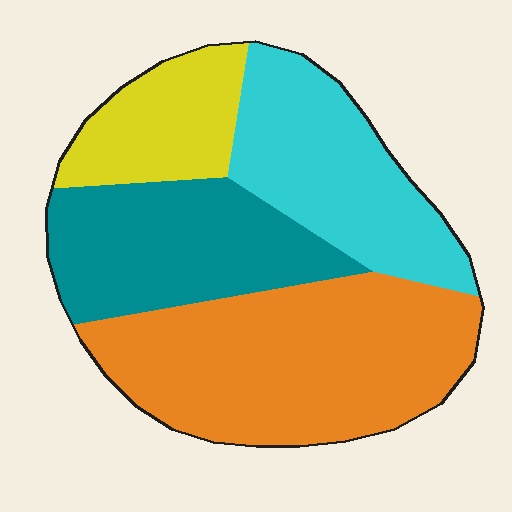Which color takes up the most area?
Orange, at roughly 40%.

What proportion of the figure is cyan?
Cyan takes up less than a quarter of the figure.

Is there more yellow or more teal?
Teal.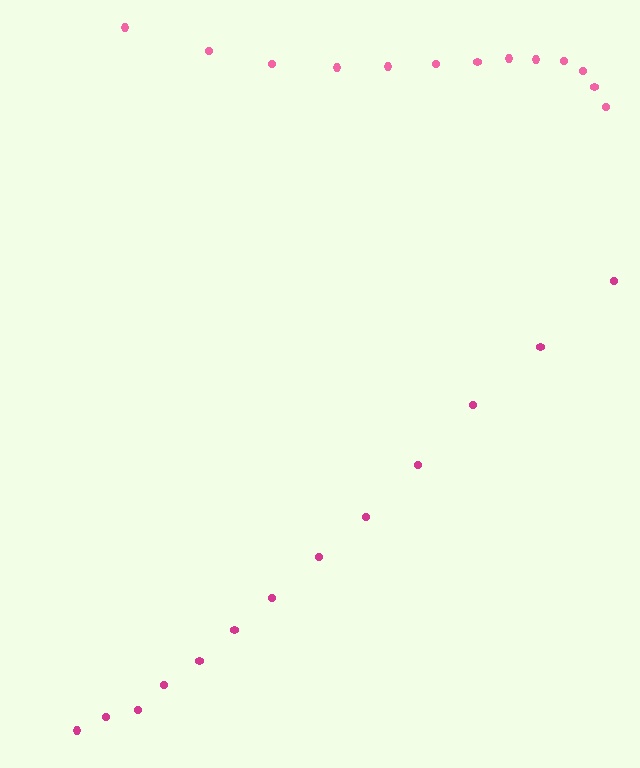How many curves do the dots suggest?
There are 2 distinct paths.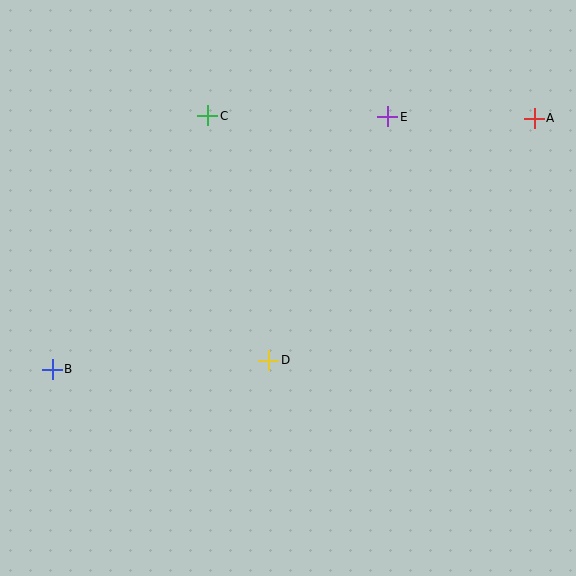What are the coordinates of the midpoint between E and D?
The midpoint between E and D is at (328, 239).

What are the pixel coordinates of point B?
Point B is at (52, 369).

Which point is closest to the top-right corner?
Point A is closest to the top-right corner.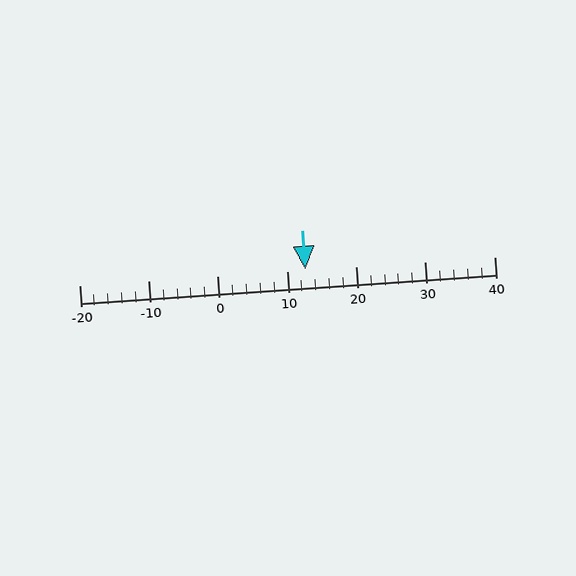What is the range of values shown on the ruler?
The ruler shows values from -20 to 40.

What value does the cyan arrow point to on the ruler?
The cyan arrow points to approximately 13.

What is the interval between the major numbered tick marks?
The major tick marks are spaced 10 units apart.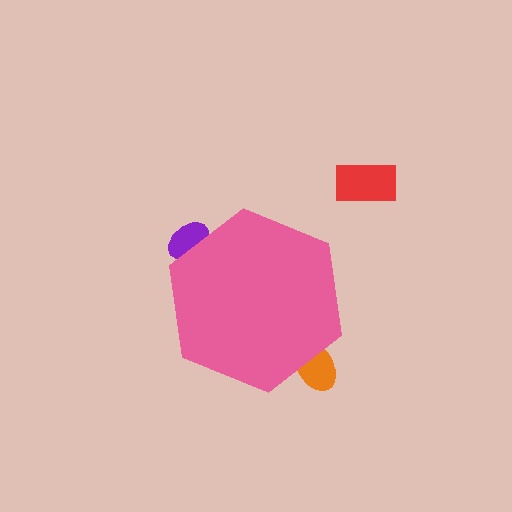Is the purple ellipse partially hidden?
Yes, the purple ellipse is partially hidden behind the pink hexagon.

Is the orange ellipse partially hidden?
Yes, the orange ellipse is partially hidden behind the pink hexagon.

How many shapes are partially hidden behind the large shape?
2 shapes are partially hidden.